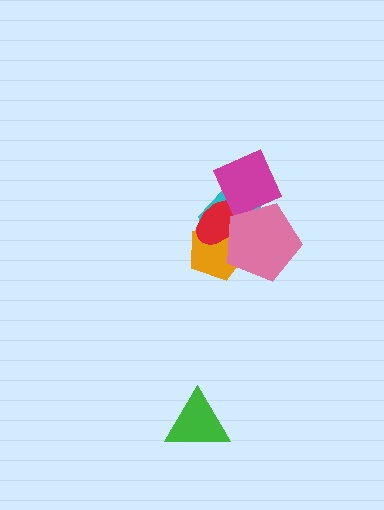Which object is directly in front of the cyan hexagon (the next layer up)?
The orange pentagon is directly in front of the cyan hexagon.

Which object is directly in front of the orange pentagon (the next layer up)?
The red ellipse is directly in front of the orange pentagon.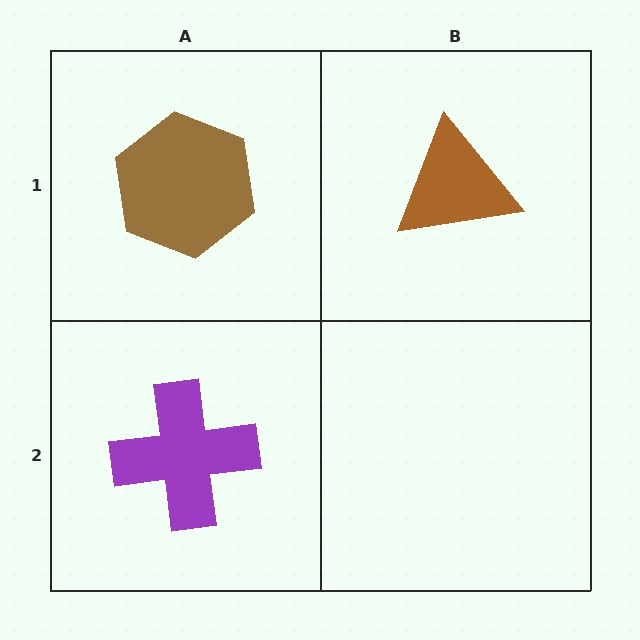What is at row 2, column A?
A purple cross.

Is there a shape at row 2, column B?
No, that cell is empty.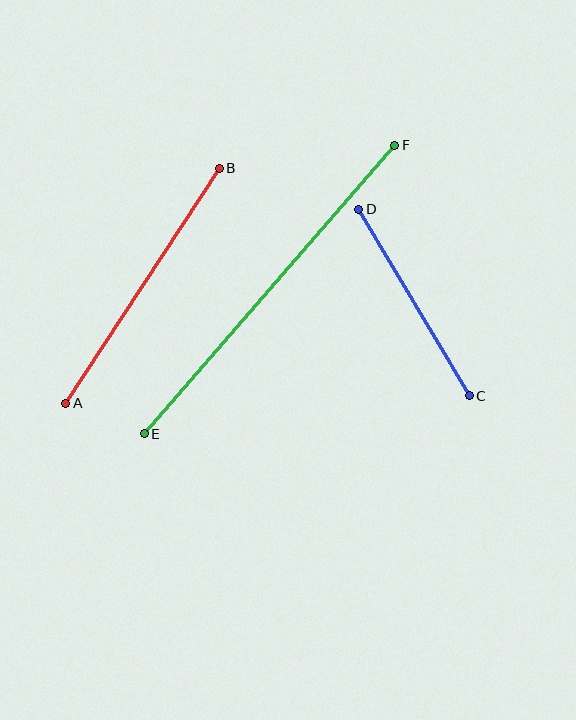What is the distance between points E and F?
The distance is approximately 382 pixels.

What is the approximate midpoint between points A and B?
The midpoint is at approximately (142, 286) pixels.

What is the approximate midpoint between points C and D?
The midpoint is at approximately (414, 303) pixels.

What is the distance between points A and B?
The distance is approximately 280 pixels.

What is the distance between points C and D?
The distance is approximately 217 pixels.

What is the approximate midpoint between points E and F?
The midpoint is at approximately (269, 289) pixels.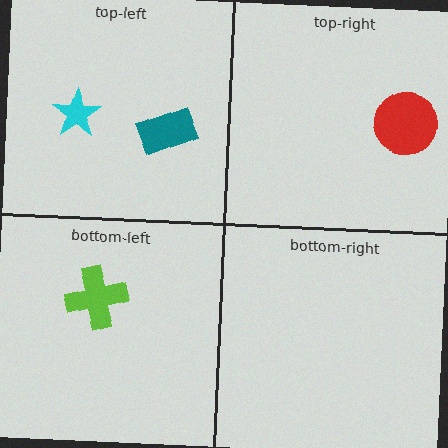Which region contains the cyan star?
The top-left region.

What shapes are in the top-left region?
The teal rectangle, the cyan star.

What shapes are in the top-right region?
The red circle.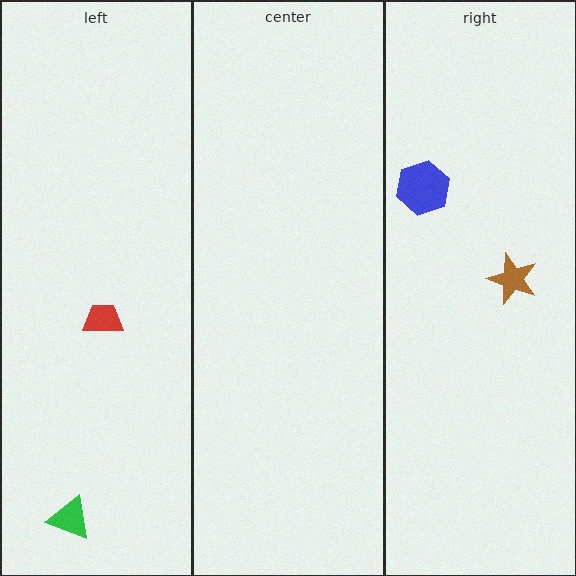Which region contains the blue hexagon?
The right region.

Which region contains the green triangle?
The left region.